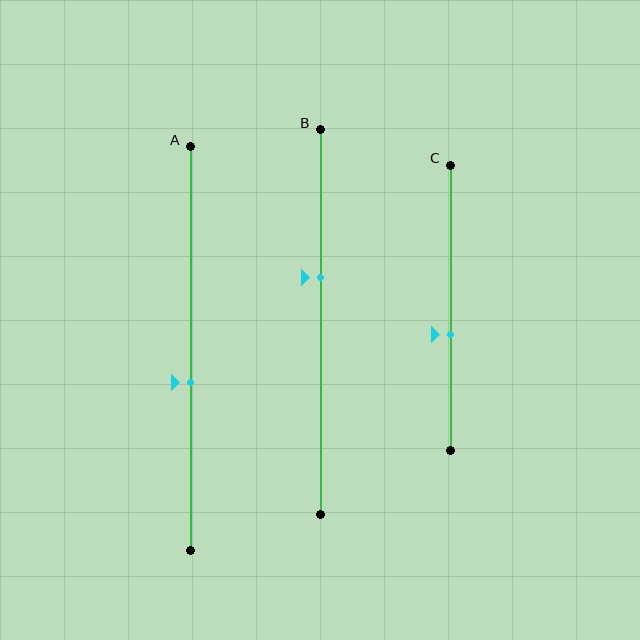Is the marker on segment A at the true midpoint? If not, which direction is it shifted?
No, the marker on segment A is shifted downward by about 8% of the segment length.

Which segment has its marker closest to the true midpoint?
Segment A has its marker closest to the true midpoint.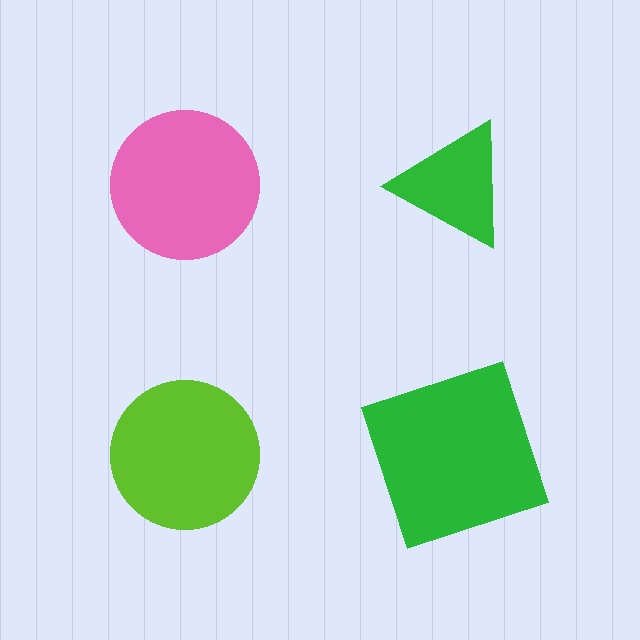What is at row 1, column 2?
A green triangle.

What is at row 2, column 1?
A lime circle.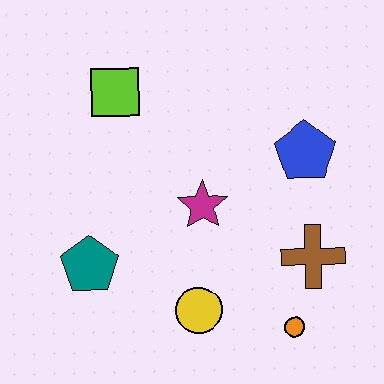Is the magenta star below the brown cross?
No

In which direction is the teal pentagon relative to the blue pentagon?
The teal pentagon is to the left of the blue pentagon.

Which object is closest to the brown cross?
The orange circle is closest to the brown cross.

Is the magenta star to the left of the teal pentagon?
No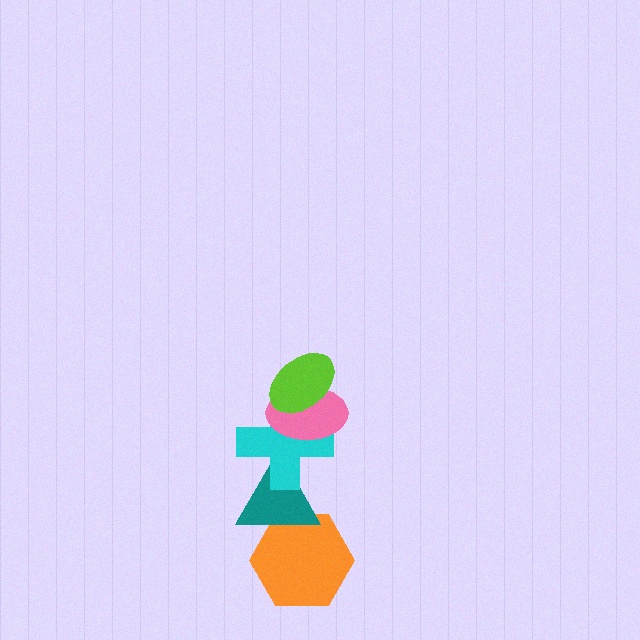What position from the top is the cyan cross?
The cyan cross is 3rd from the top.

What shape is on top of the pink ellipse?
The lime ellipse is on top of the pink ellipse.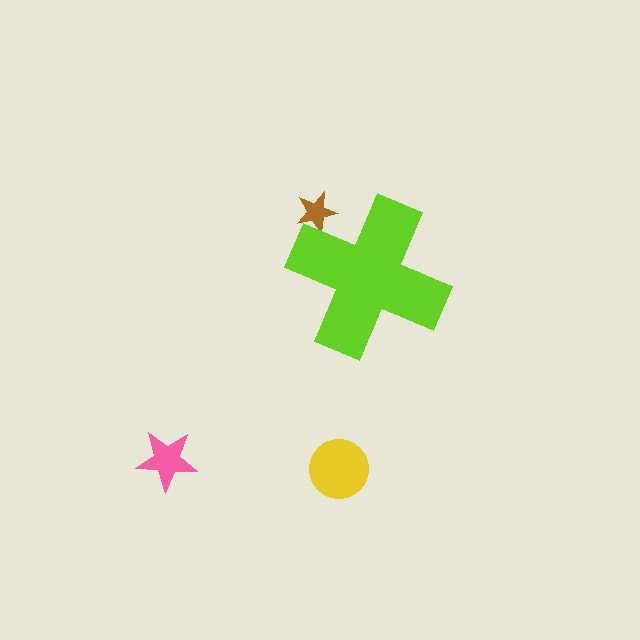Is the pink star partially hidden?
No, the pink star is fully visible.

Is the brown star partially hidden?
Yes, the brown star is partially hidden behind the lime cross.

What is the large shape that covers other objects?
A lime cross.